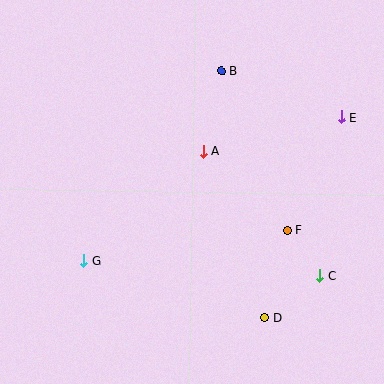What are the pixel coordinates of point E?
Point E is at (341, 117).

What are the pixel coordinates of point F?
Point F is at (288, 230).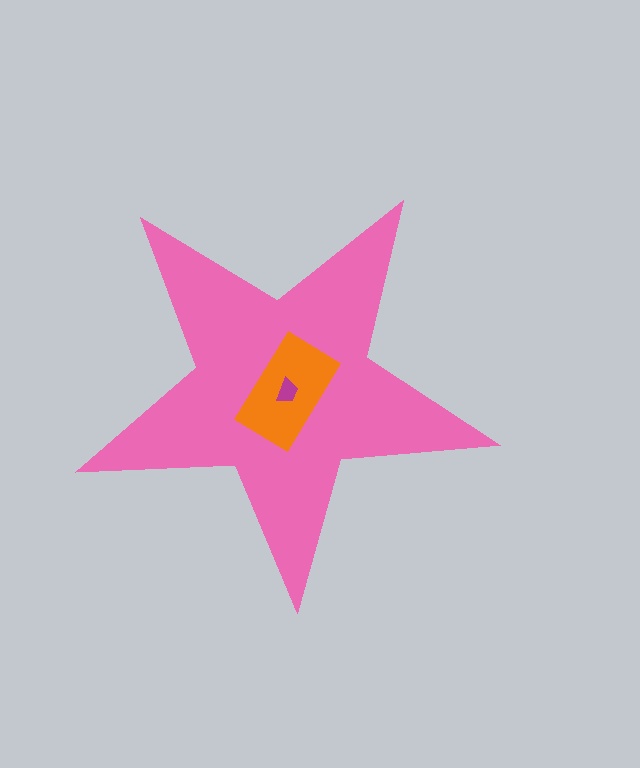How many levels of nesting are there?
3.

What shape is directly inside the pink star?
The orange rectangle.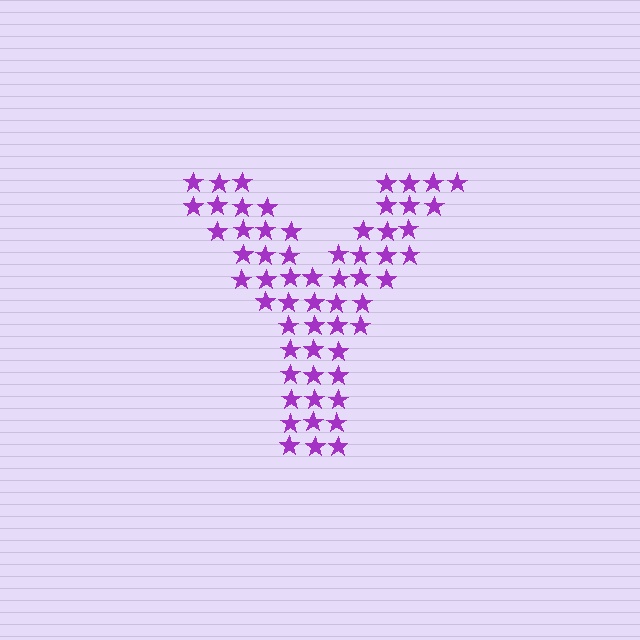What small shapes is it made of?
It is made of small stars.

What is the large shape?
The large shape is the letter Y.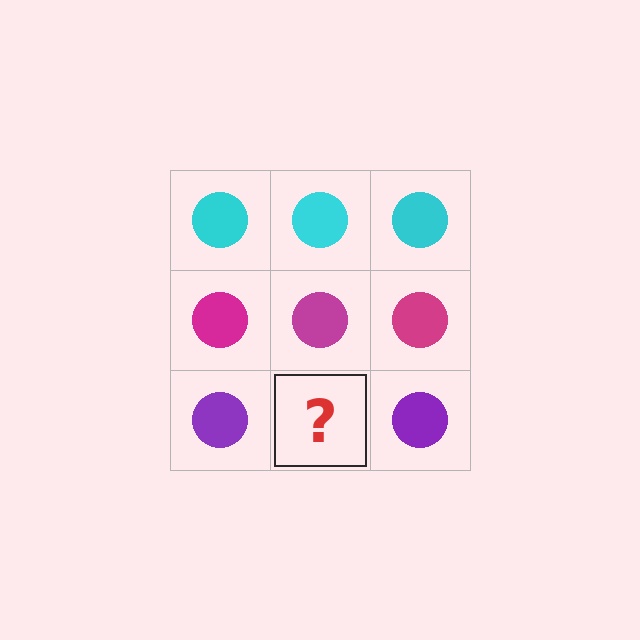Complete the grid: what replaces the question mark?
The question mark should be replaced with a purple circle.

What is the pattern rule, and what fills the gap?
The rule is that each row has a consistent color. The gap should be filled with a purple circle.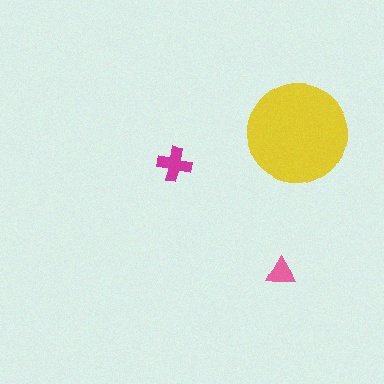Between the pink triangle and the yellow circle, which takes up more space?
The yellow circle.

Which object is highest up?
The yellow circle is topmost.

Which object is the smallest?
The pink triangle.